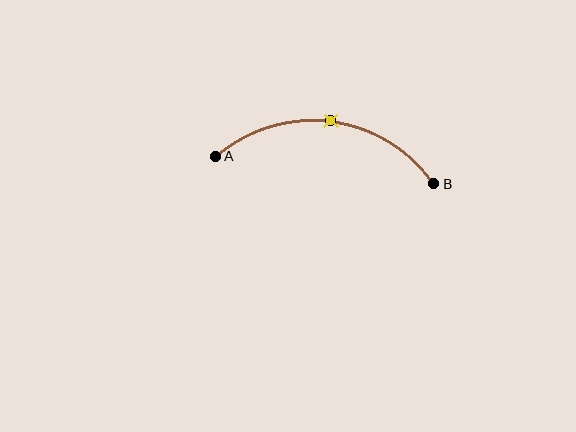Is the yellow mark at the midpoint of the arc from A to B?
Yes. The yellow mark lies on the arc at equal arc-length from both A and B — it is the arc midpoint.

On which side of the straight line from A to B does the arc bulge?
The arc bulges above the straight line connecting A and B.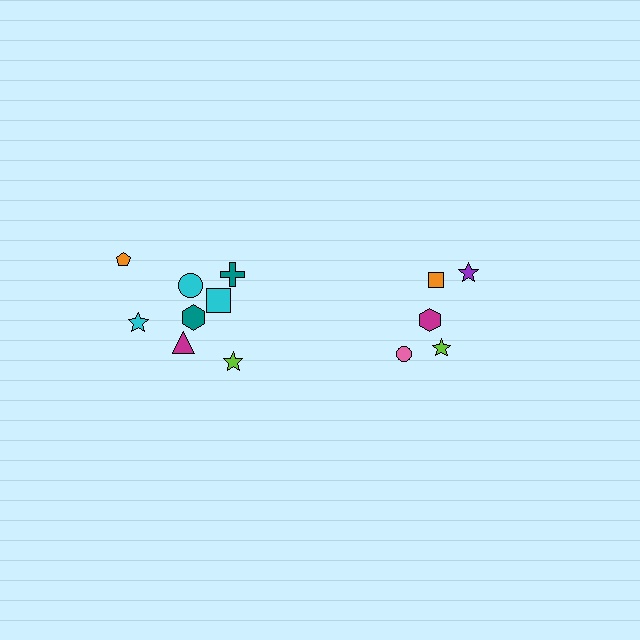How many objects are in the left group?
There are 8 objects.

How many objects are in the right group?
There are 5 objects.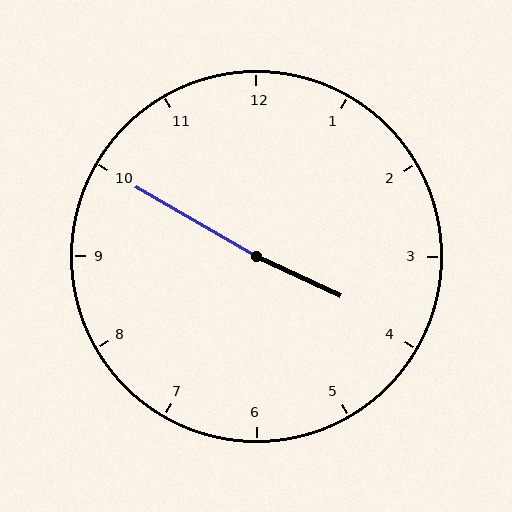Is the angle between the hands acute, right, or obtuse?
It is obtuse.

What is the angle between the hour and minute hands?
Approximately 175 degrees.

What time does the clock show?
3:50.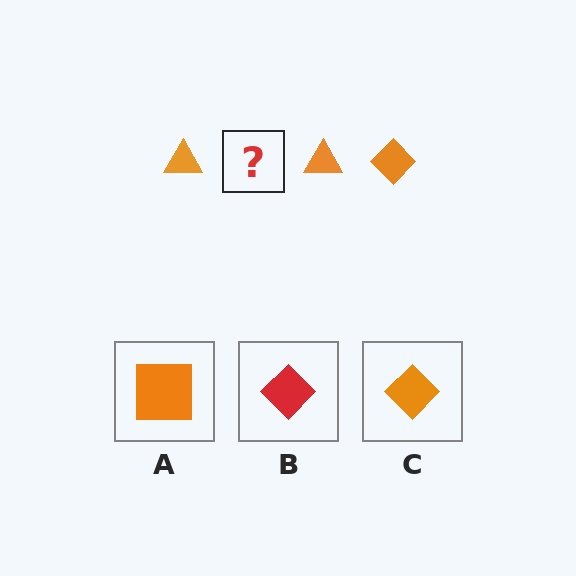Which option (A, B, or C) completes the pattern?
C.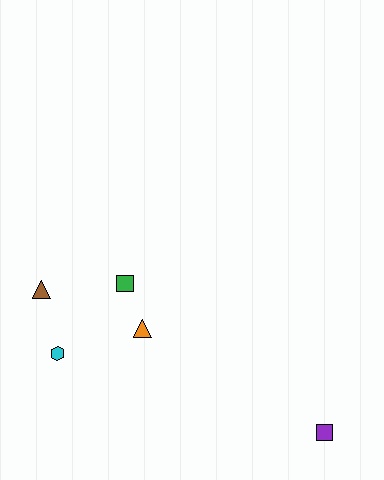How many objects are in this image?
There are 5 objects.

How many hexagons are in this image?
There is 1 hexagon.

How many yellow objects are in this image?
There are no yellow objects.